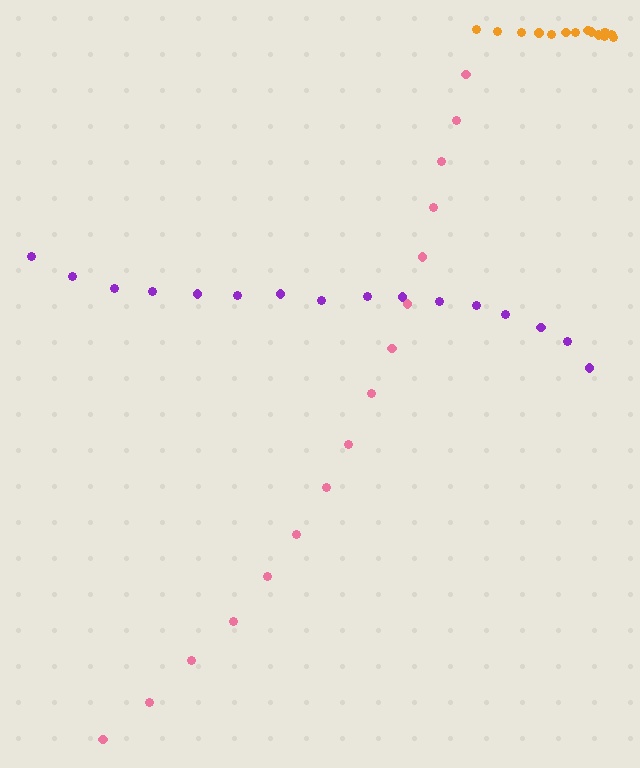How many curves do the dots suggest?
There are 3 distinct paths.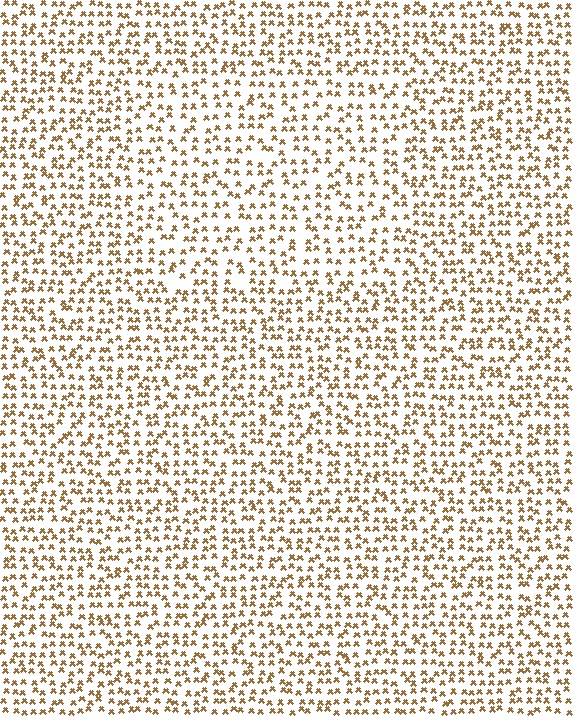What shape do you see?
I see a rectangle.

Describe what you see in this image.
The image contains small brown elements arranged at two different densities. A rectangle-shaped region is visible where the elements are less densely packed than the surrounding area.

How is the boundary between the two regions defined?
The boundary is defined by a change in element density (approximately 1.4x ratio). All elements are the same color, size, and shape.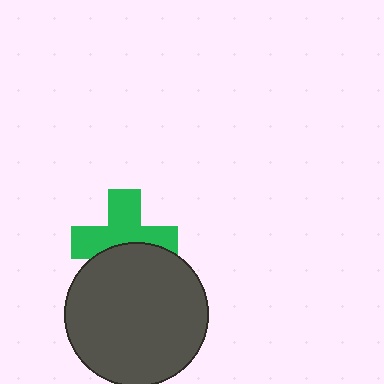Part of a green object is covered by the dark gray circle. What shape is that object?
It is a cross.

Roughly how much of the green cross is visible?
About half of it is visible (roughly 61%).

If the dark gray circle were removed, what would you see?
You would see the complete green cross.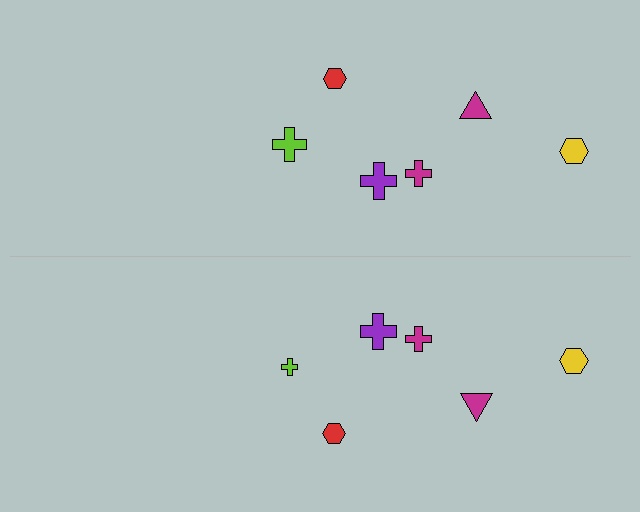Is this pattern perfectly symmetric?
No, the pattern is not perfectly symmetric. The lime cross on the bottom side has a different size than its mirror counterpart.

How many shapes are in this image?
There are 12 shapes in this image.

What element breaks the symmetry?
The lime cross on the bottom side has a different size than its mirror counterpart.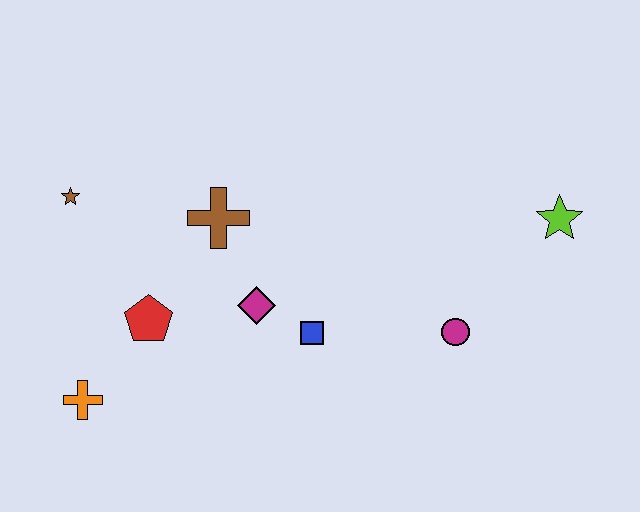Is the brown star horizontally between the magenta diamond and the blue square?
No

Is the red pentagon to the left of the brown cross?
Yes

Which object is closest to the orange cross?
The red pentagon is closest to the orange cross.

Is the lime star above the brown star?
No